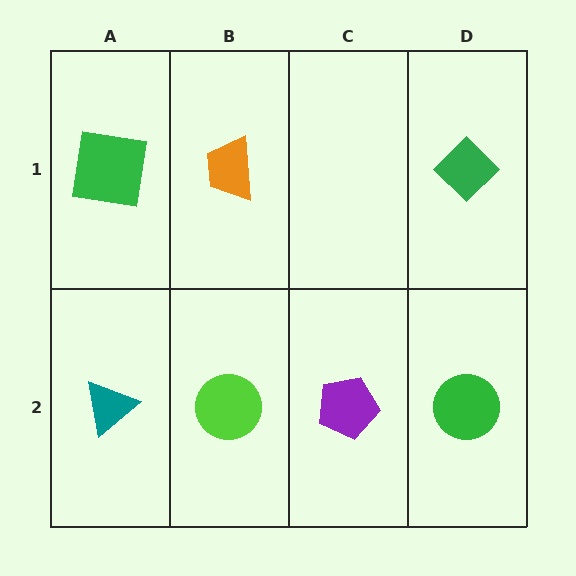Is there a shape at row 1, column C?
No, that cell is empty.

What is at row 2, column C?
A purple pentagon.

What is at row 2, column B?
A lime circle.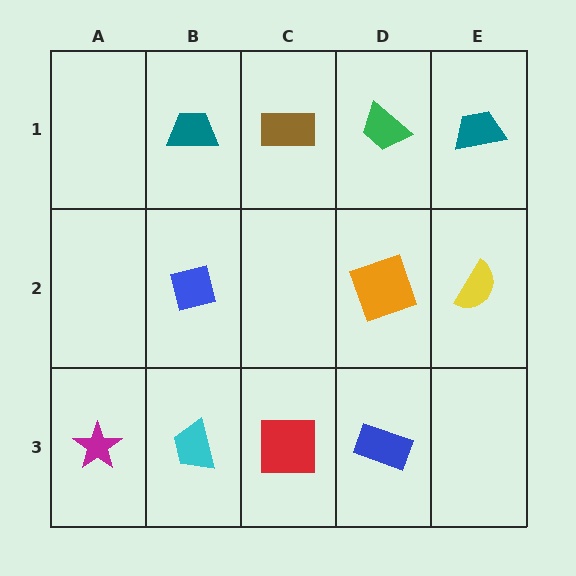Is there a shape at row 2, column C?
No, that cell is empty.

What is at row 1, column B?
A teal trapezoid.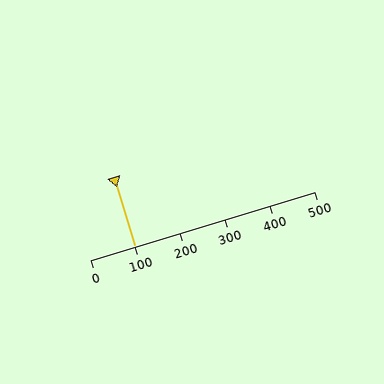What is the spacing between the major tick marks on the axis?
The major ticks are spaced 100 apart.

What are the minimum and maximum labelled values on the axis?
The axis runs from 0 to 500.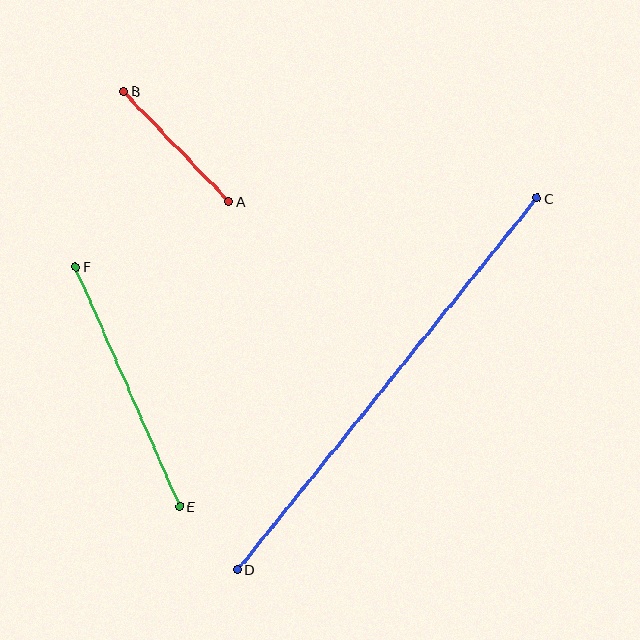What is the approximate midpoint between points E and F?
The midpoint is at approximately (128, 387) pixels.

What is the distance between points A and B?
The distance is approximately 152 pixels.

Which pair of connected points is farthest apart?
Points C and D are farthest apart.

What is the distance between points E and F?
The distance is approximately 262 pixels.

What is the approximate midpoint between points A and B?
The midpoint is at approximately (176, 146) pixels.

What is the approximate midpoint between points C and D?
The midpoint is at approximately (387, 384) pixels.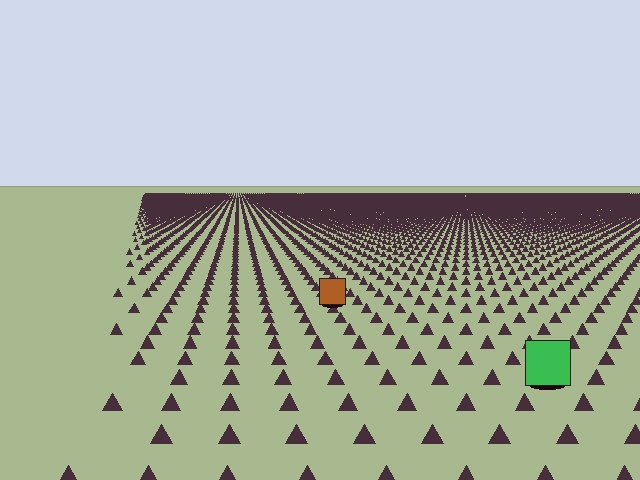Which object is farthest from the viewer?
The brown square is farthest from the viewer. It appears smaller and the ground texture around it is denser.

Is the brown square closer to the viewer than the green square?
No. The green square is closer — you can tell from the texture gradient: the ground texture is coarser near it.